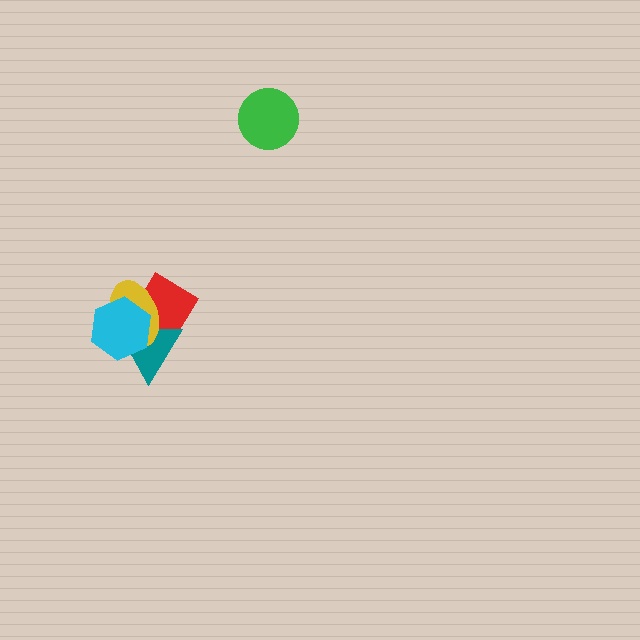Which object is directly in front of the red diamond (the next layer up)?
The teal triangle is directly in front of the red diamond.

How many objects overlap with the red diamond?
3 objects overlap with the red diamond.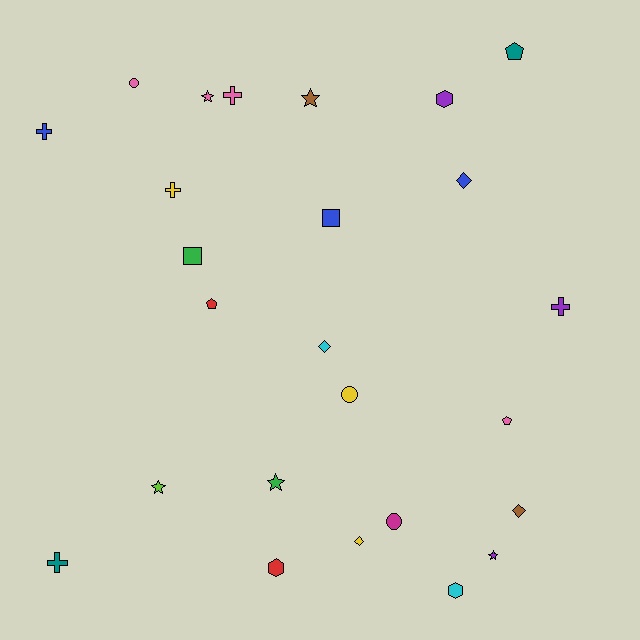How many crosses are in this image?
There are 5 crosses.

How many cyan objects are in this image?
There are 2 cyan objects.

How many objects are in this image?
There are 25 objects.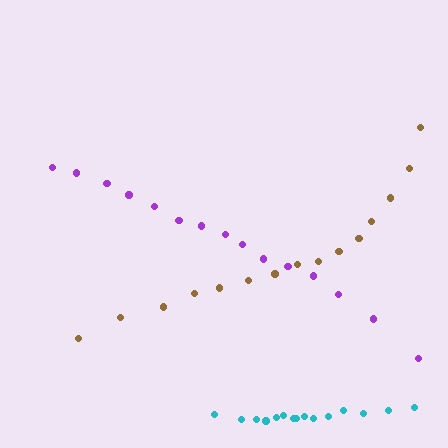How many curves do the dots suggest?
There are 3 distinct paths.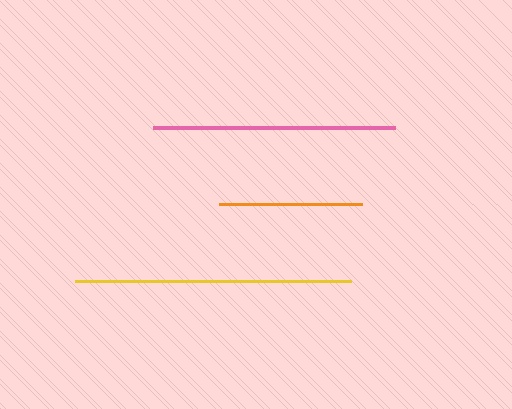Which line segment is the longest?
The yellow line is the longest at approximately 276 pixels.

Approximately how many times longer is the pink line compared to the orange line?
The pink line is approximately 1.7 times the length of the orange line.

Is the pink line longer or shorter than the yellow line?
The yellow line is longer than the pink line.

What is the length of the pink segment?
The pink segment is approximately 242 pixels long.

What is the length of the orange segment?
The orange segment is approximately 143 pixels long.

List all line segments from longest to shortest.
From longest to shortest: yellow, pink, orange.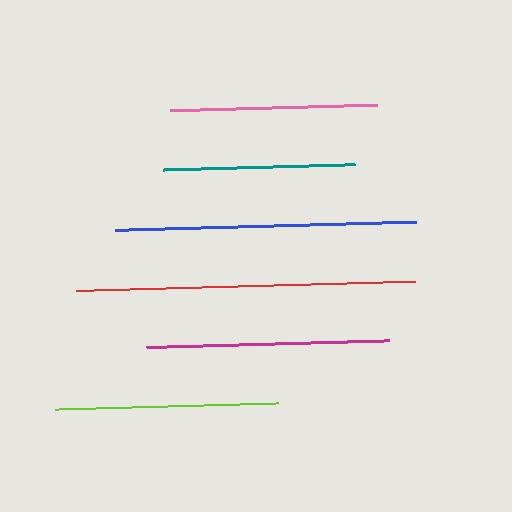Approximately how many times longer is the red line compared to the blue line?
The red line is approximately 1.1 times the length of the blue line.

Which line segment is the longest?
The red line is the longest at approximately 339 pixels.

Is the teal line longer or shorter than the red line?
The red line is longer than the teal line.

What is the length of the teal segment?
The teal segment is approximately 193 pixels long.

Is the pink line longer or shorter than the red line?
The red line is longer than the pink line.